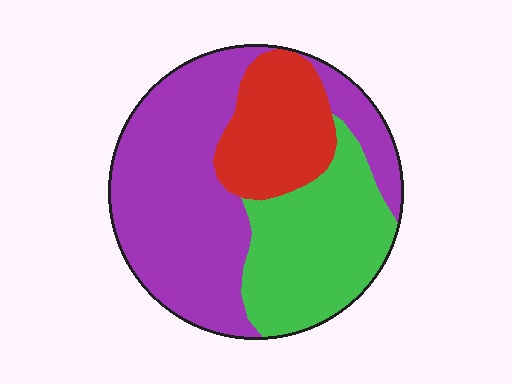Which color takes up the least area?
Red, at roughly 20%.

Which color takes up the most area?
Purple, at roughly 50%.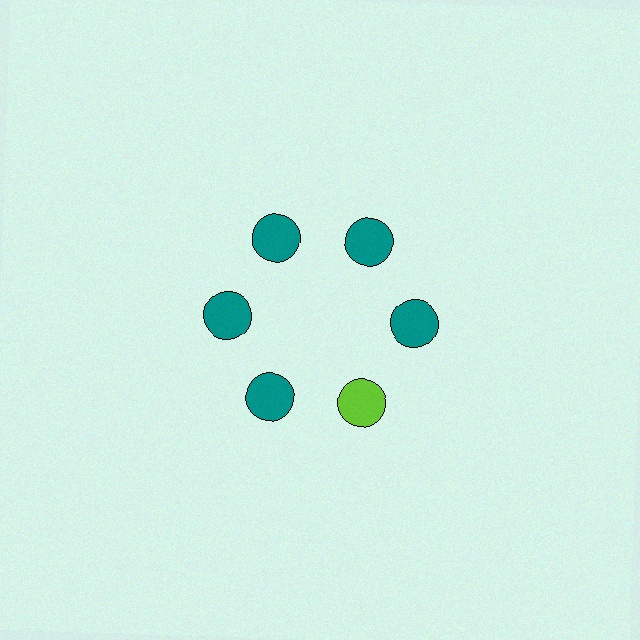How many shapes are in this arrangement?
There are 6 shapes arranged in a ring pattern.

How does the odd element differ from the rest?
It has a different color: lime instead of teal.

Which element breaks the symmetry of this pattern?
The lime circle at roughly the 5 o'clock position breaks the symmetry. All other shapes are teal circles.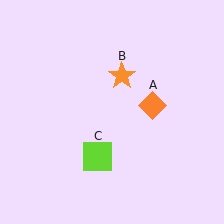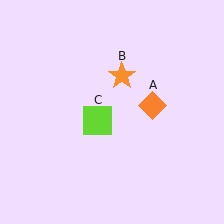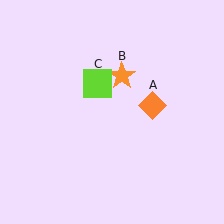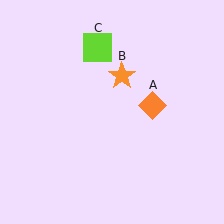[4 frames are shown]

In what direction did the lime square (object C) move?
The lime square (object C) moved up.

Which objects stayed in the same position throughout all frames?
Orange diamond (object A) and orange star (object B) remained stationary.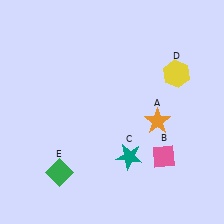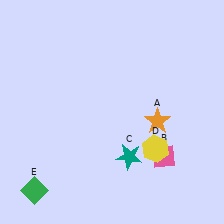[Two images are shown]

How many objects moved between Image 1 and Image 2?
2 objects moved between the two images.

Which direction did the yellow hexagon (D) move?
The yellow hexagon (D) moved down.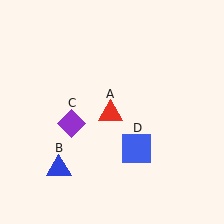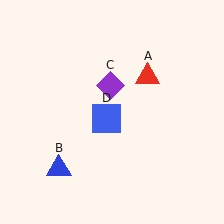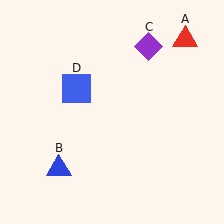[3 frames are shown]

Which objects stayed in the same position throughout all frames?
Blue triangle (object B) remained stationary.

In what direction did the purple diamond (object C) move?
The purple diamond (object C) moved up and to the right.